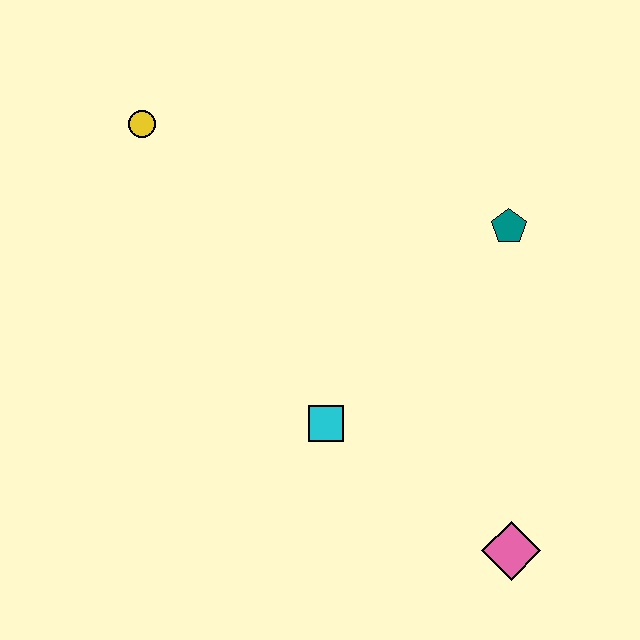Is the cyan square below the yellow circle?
Yes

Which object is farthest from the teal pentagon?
The yellow circle is farthest from the teal pentagon.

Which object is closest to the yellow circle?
The cyan square is closest to the yellow circle.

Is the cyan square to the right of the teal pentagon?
No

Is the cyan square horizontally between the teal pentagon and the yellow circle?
Yes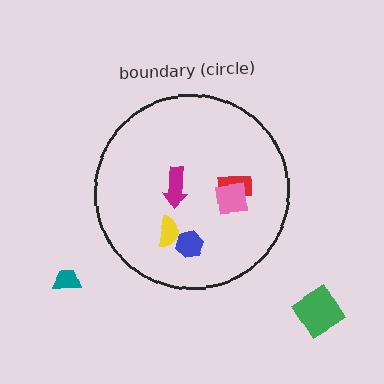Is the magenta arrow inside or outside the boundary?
Inside.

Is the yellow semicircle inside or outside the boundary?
Inside.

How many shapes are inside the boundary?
5 inside, 2 outside.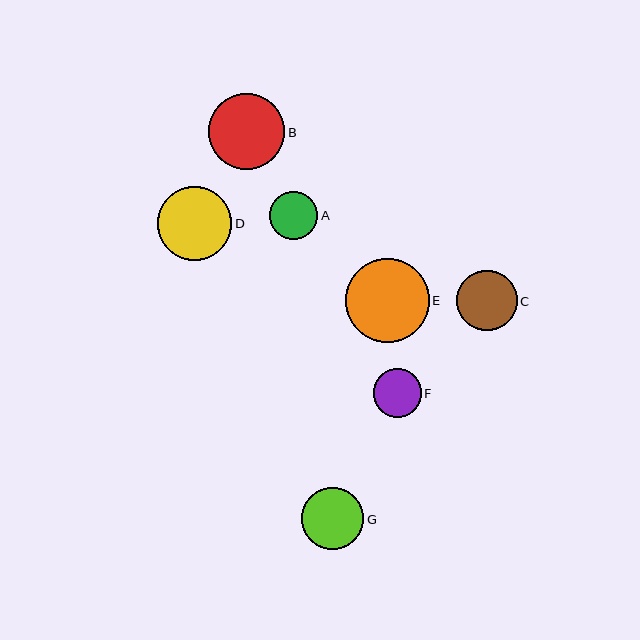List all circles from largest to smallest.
From largest to smallest: E, B, D, G, C, F, A.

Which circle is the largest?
Circle E is the largest with a size of approximately 84 pixels.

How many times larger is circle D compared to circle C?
Circle D is approximately 1.2 times the size of circle C.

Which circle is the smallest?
Circle A is the smallest with a size of approximately 48 pixels.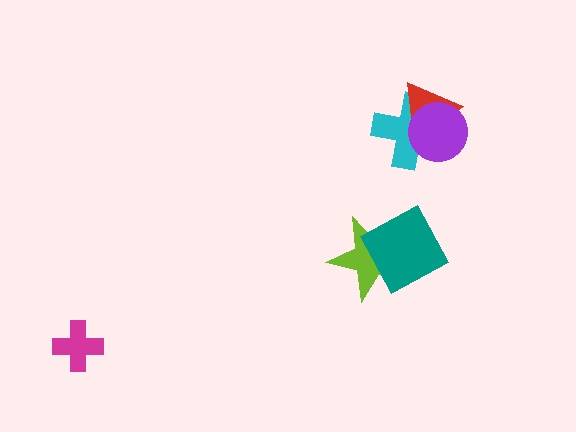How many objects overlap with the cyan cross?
2 objects overlap with the cyan cross.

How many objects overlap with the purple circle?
2 objects overlap with the purple circle.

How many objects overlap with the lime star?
1 object overlaps with the lime star.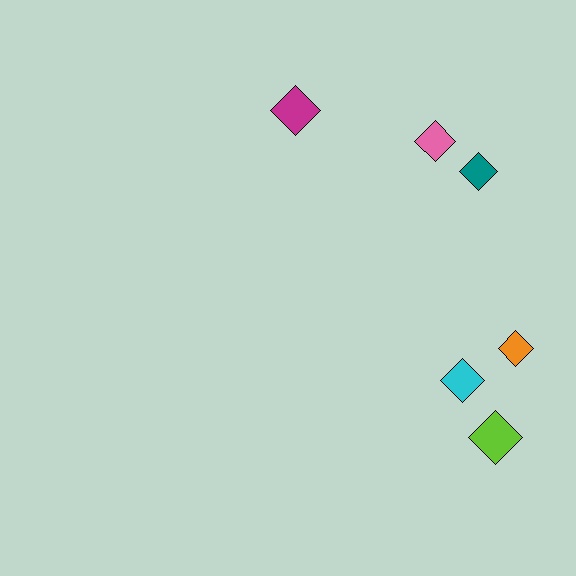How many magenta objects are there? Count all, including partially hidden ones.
There is 1 magenta object.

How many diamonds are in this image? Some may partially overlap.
There are 6 diamonds.